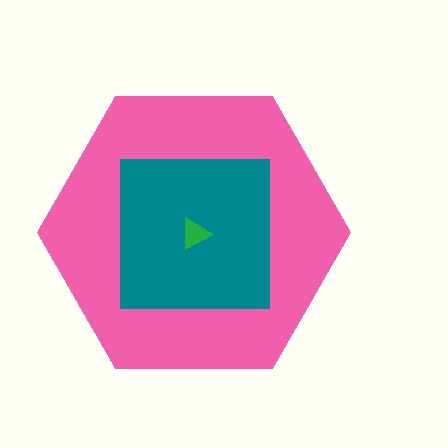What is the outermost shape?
The pink hexagon.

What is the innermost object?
The green triangle.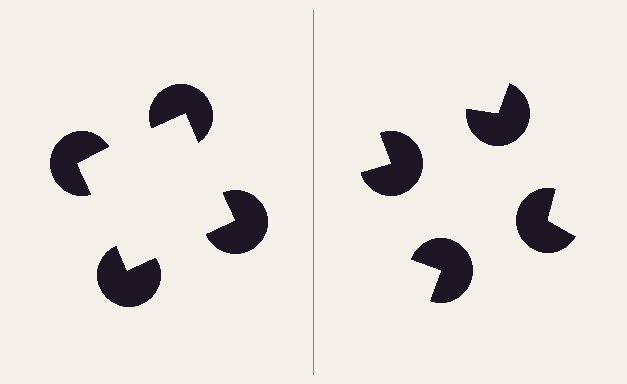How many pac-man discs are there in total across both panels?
8 — 4 on each side.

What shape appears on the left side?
An illusory square.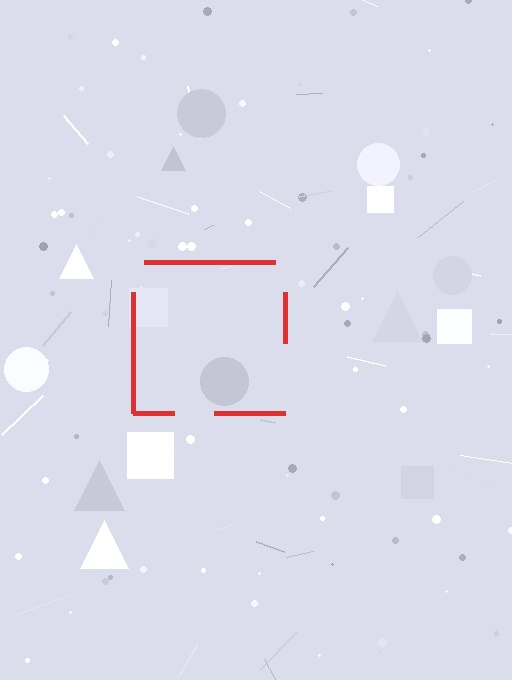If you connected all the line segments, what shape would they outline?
They would outline a square.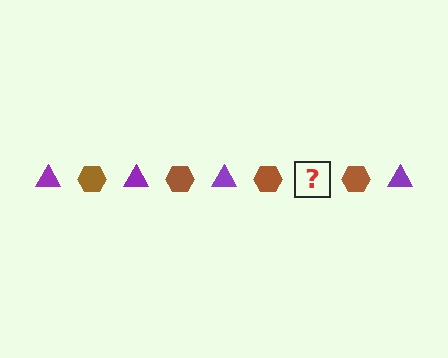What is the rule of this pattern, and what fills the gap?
The rule is that the pattern alternates between purple triangle and brown hexagon. The gap should be filled with a purple triangle.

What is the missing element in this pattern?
The missing element is a purple triangle.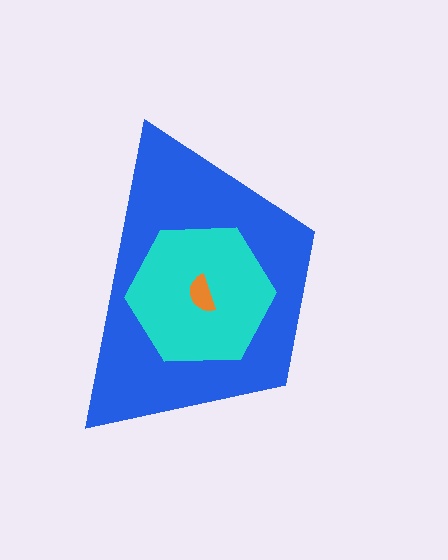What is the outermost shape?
The blue trapezoid.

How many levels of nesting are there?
3.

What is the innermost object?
The orange semicircle.